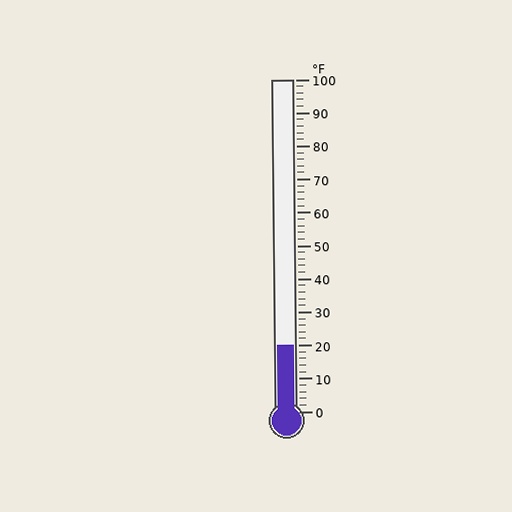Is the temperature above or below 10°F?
The temperature is above 10°F.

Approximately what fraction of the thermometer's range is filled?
The thermometer is filled to approximately 20% of its range.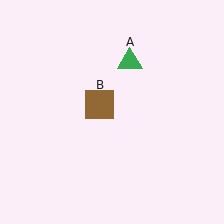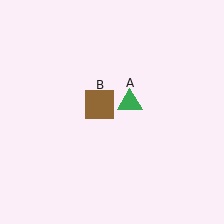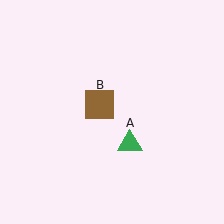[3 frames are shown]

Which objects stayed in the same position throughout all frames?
Brown square (object B) remained stationary.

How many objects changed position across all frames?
1 object changed position: green triangle (object A).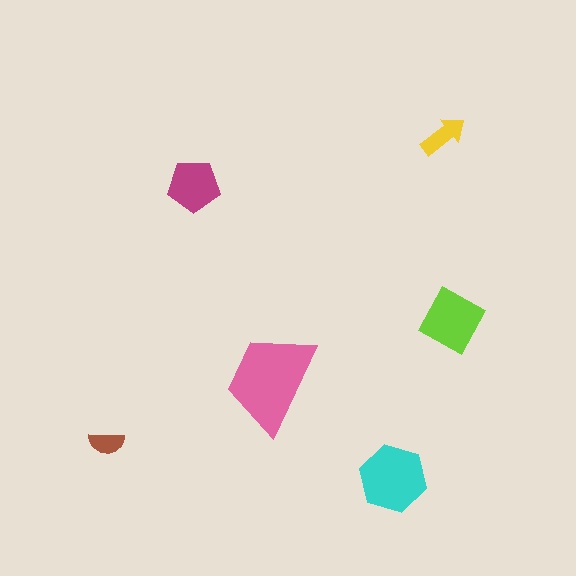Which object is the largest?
The pink trapezoid.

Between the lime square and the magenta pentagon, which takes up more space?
The lime square.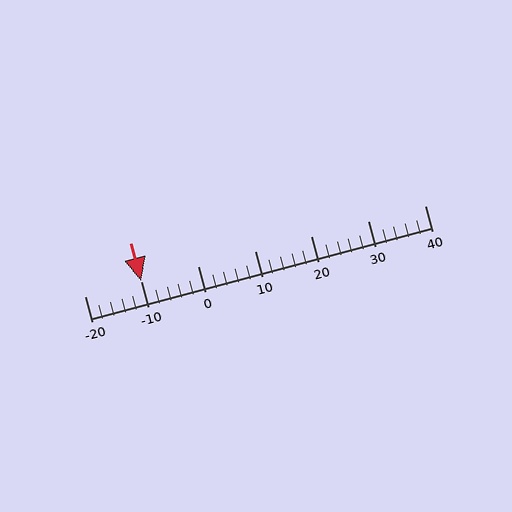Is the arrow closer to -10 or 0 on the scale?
The arrow is closer to -10.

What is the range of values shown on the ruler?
The ruler shows values from -20 to 40.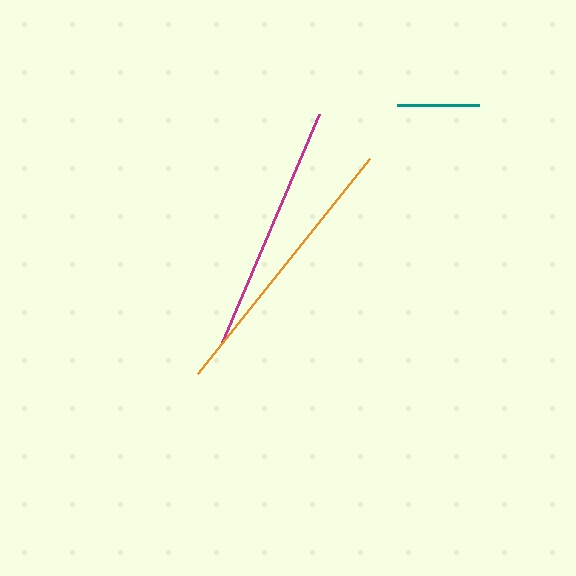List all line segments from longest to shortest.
From longest to shortest: orange, magenta, teal.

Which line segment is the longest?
The orange line is the longest at approximately 276 pixels.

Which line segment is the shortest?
The teal line is the shortest at approximately 82 pixels.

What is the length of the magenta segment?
The magenta segment is approximately 248 pixels long.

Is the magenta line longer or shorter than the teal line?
The magenta line is longer than the teal line.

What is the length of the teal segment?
The teal segment is approximately 82 pixels long.